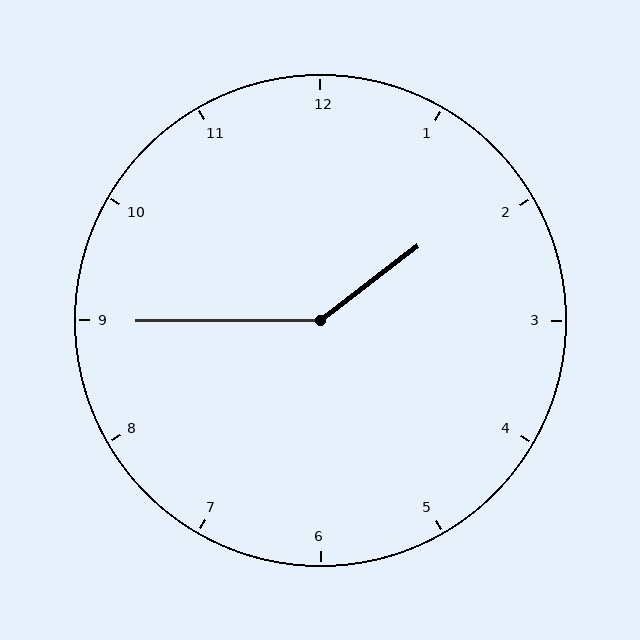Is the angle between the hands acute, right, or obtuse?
It is obtuse.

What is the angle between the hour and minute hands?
Approximately 142 degrees.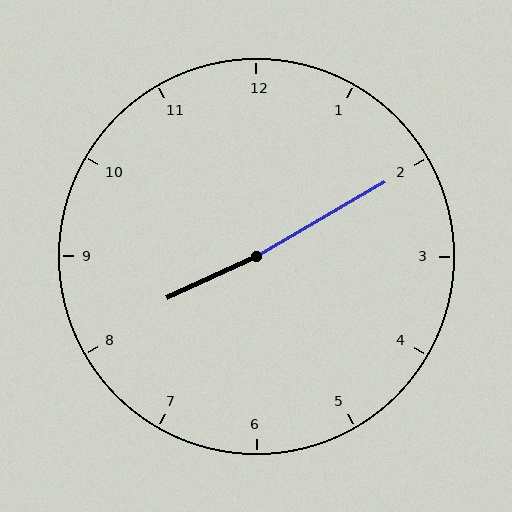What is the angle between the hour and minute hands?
Approximately 175 degrees.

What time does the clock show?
8:10.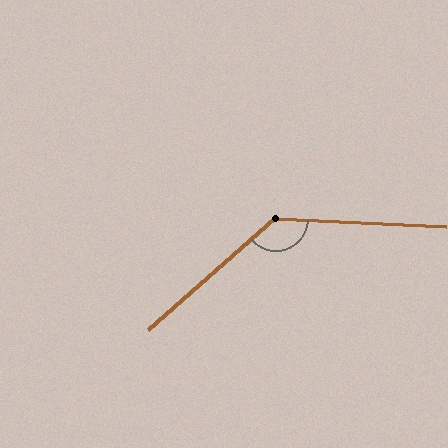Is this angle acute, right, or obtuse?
It is obtuse.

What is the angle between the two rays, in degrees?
Approximately 136 degrees.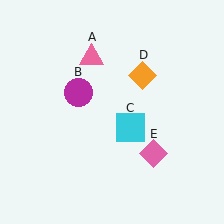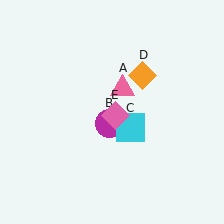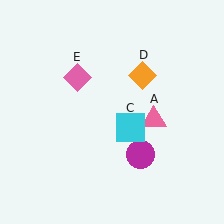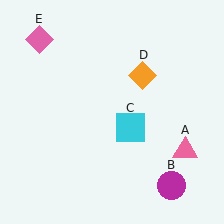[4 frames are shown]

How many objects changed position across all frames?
3 objects changed position: pink triangle (object A), magenta circle (object B), pink diamond (object E).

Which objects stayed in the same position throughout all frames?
Cyan square (object C) and orange diamond (object D) remained stationary.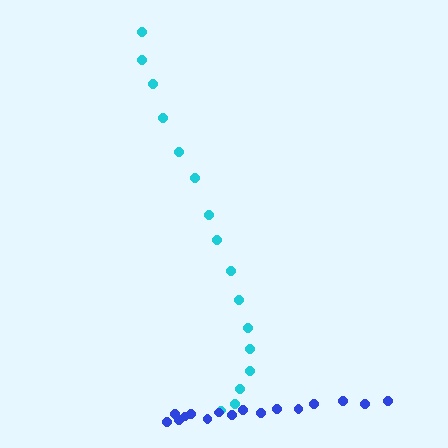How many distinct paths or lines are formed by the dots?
There are 2 distinct paths.